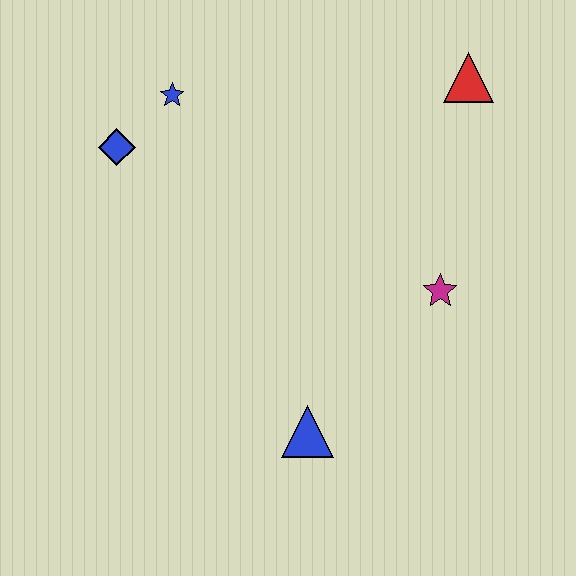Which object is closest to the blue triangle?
The magenta star is closest to the blue triangle.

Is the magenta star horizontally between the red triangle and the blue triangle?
Yes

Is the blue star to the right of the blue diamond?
Yes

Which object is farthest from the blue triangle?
The red triangle is farthest from the blue triangle.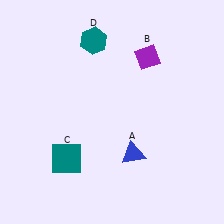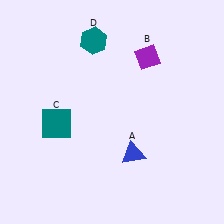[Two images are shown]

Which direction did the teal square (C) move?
The teal square (C) moved up.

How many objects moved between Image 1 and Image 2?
1 object moved between the two images.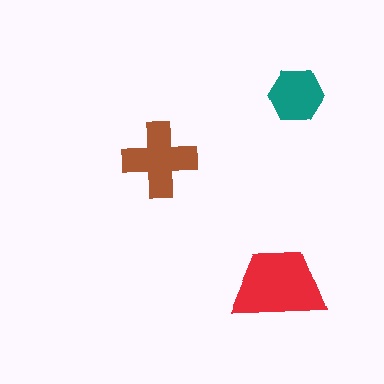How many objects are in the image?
There are 3 objects in the image.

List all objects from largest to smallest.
The red trapezoid, the brown cross, the teal hexagon.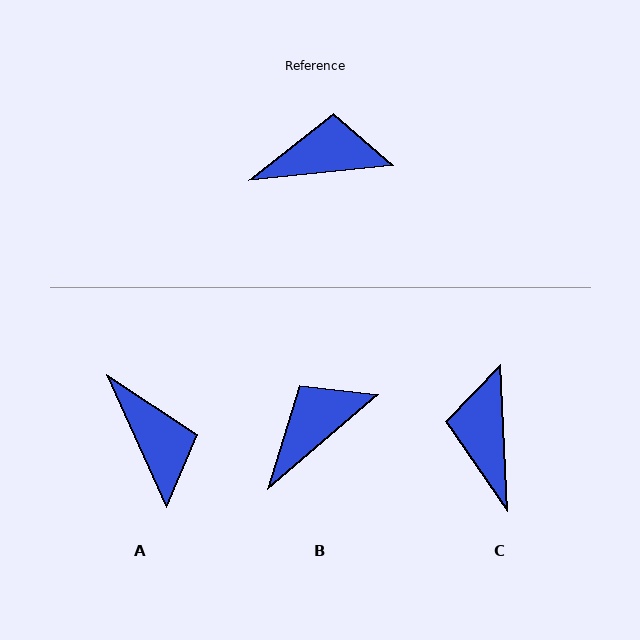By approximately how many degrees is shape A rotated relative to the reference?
Approximately 72 degrees clockwise.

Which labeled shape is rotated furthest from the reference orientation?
C, about 87 degrees away.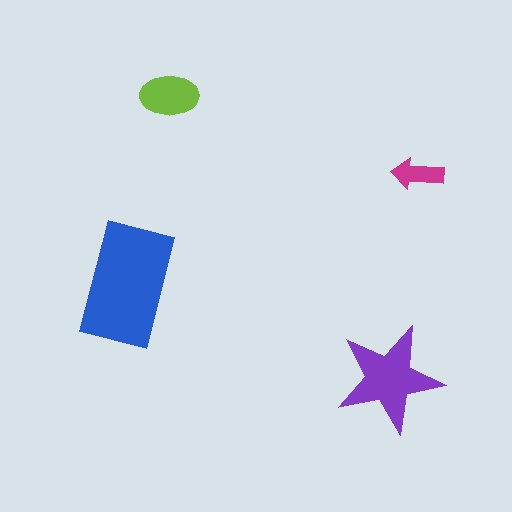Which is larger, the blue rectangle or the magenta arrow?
The blue rectangle.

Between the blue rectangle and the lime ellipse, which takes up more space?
The blue rectangle.